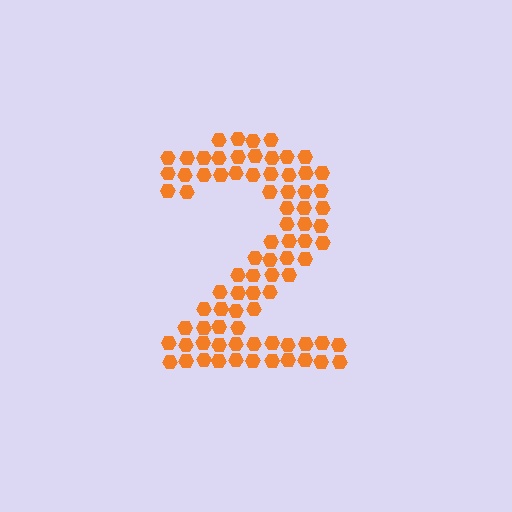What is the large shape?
The large shape is the digit 2.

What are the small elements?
The small elements are hexagons.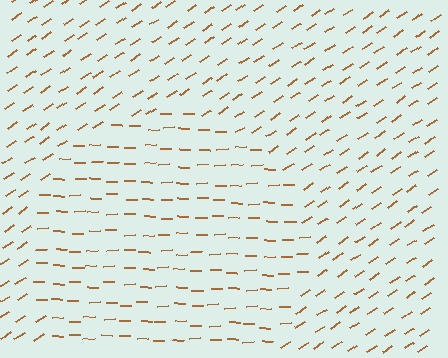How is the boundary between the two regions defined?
The boundary is defined purely by a change in line orientation (approximately 32 degrees difference). All lines are the same color and thickness.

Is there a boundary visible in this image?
Yes, there is a texture boundary formed by a change in line orientation.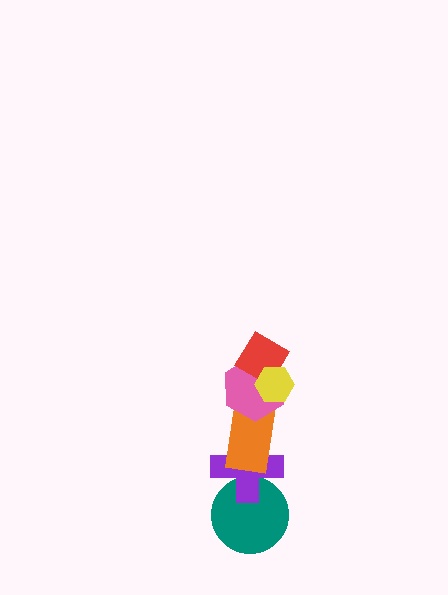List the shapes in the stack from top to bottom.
From top to bottom: the yellow hexagon, the red diamond, the pink hexagon, the orange rectangle, the purple cross, the teal circle.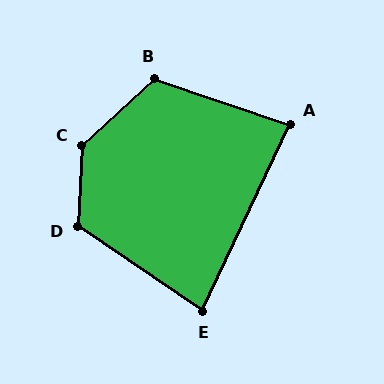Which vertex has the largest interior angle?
C, at approximately 136 degrees.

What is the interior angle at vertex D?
Approximately 121 degrees (obtuse).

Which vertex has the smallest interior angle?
E, at approximately 81 degrees.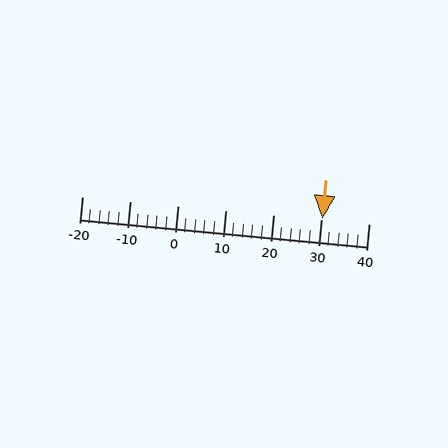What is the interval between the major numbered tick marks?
The major tick marks are spaced 10 units apart.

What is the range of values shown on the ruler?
The ruler shows values from -20 to 40.